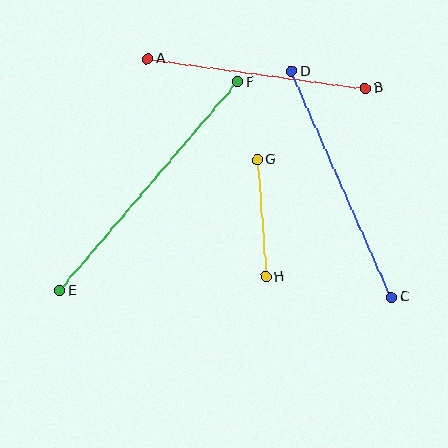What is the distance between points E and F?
The distance is approximately 275 pixels.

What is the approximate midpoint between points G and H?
The midpoint is at approximately (262, 218) pixels.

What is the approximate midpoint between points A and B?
The midpoint is at approximately (256, 74) pixels.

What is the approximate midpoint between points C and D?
The midpoint is at approximately (342, 184) pixels.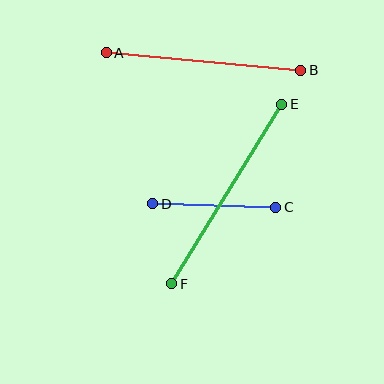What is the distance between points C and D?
The distance is approximately 123 pixels.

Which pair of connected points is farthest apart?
Points E and F are farthest apart.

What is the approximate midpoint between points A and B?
The midpoint is at approximately (204, 61) pixels.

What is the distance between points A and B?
The distance is approximately 195 pixels.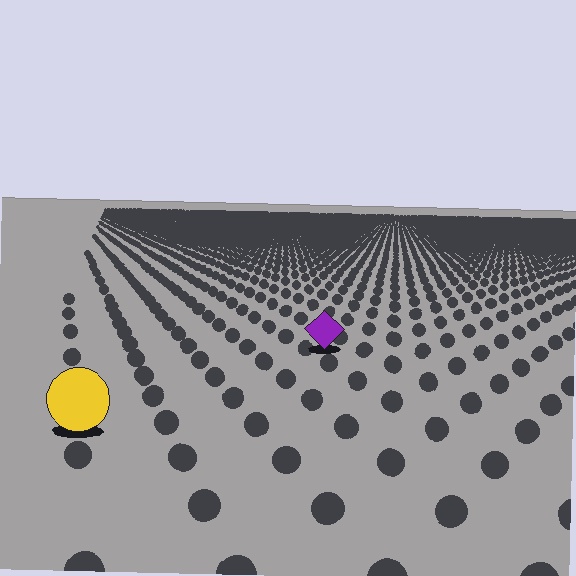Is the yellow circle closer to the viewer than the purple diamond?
Yes. The yellow circle is closer — you can tell from the texture gradient: the ground texture is coarser near it.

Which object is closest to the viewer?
The yellow circle is closest. The texture marks near it are larger and more spread out.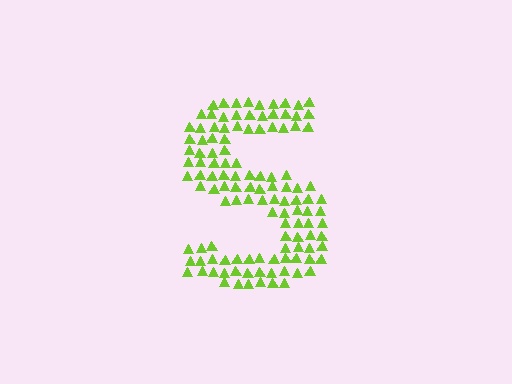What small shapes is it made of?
It is made of small triangles.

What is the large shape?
The large shape is the letter S.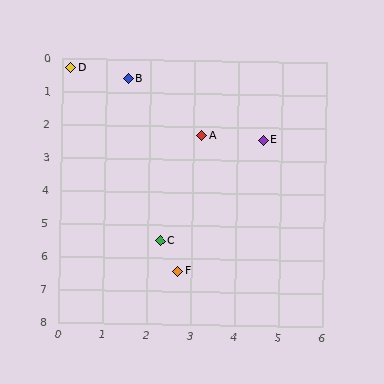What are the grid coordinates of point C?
Point C is at approximately (2.3, 5.5).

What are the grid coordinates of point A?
Point A is at approximately (3.2, 2.3).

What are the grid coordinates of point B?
Point B is at approximately (1.5, 0.6).